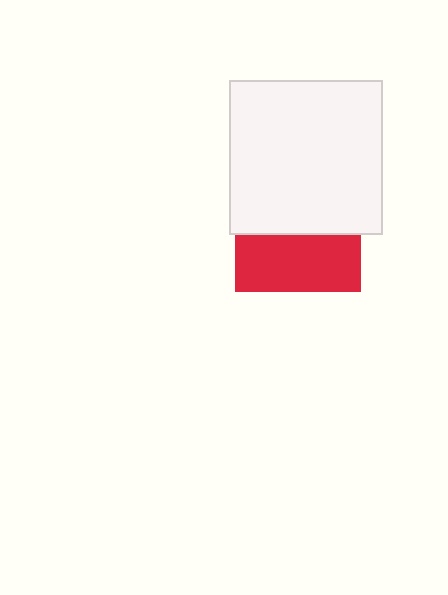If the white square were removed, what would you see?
You would see the complete red square.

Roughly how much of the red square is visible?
About half of it is visible (roughly 45%).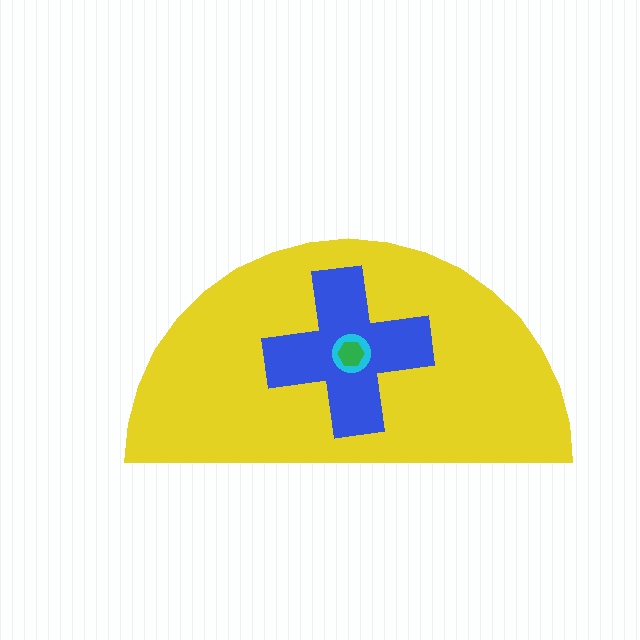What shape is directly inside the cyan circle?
The green hexagon.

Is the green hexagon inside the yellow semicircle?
Yes.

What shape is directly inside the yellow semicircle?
The blue cross.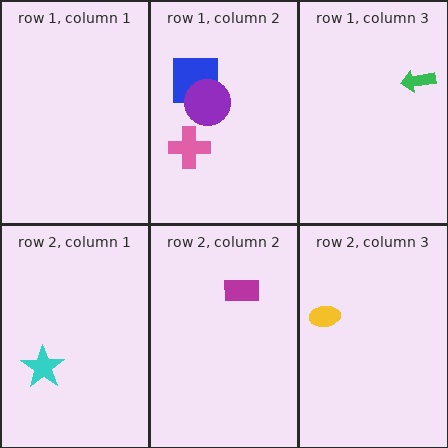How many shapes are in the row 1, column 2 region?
3.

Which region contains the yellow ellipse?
The row 2, column 3 region.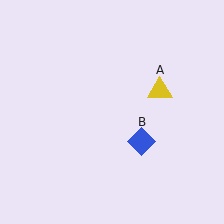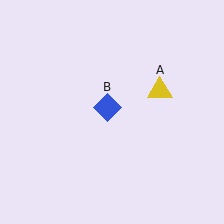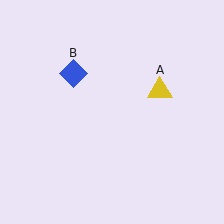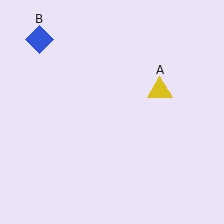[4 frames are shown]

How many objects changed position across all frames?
1 object changed position: blue diamond (object B).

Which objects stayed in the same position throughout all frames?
Yellow triangle (object A) remained stationary.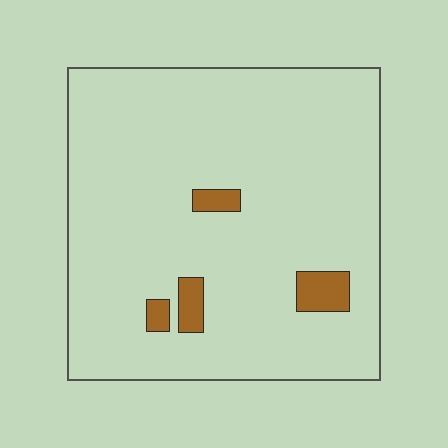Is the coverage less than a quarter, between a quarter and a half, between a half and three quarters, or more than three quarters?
Less than a quarter.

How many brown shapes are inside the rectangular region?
4.